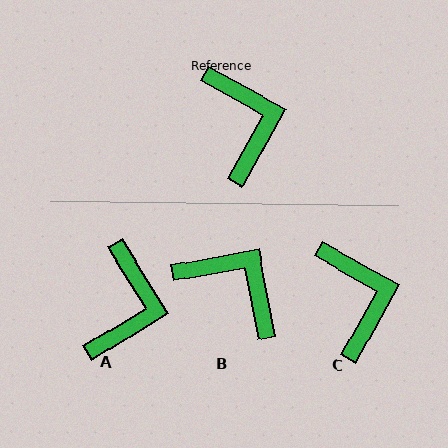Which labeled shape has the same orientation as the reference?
C.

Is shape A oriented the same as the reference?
No, it is off by about 30 degrees.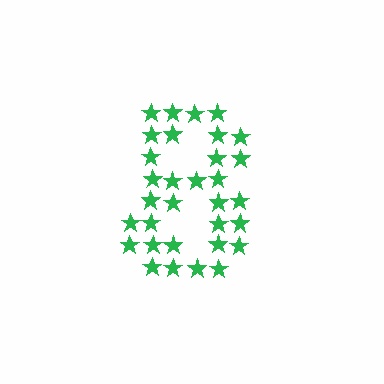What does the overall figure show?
The overall figure shows the digit 8.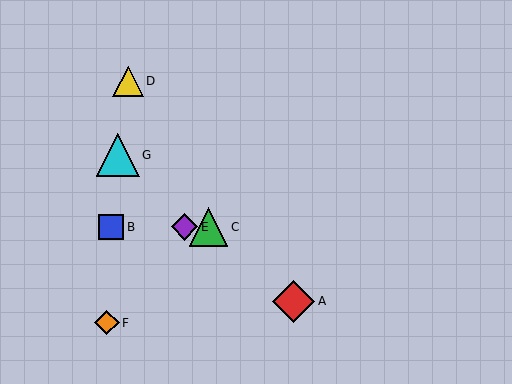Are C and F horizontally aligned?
No, C is at y≈227 and F is at y≈323.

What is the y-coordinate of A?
Object A is at y≈301.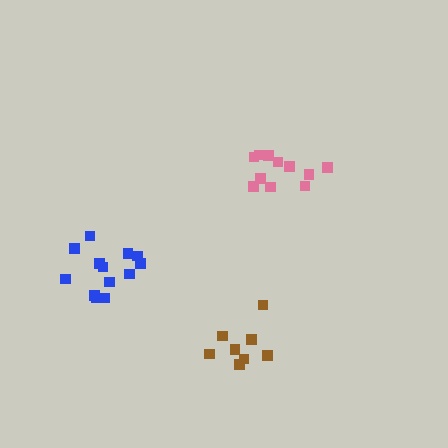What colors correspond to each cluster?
The clusters are colored: brown, pink, blue.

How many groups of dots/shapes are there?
There are 3 groups.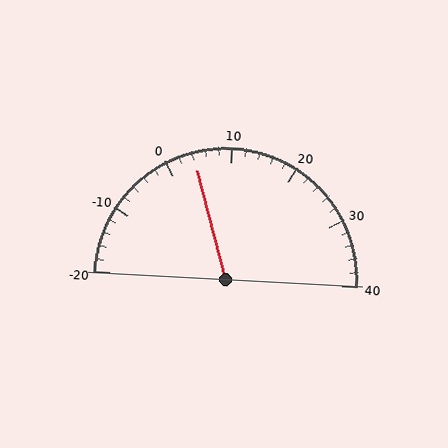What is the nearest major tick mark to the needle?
The nearest major tick mark is 0.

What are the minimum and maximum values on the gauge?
The gauge ranges from -20 to 40.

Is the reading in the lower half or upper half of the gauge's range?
The reading is in the lower half of the range (-20 to 40).